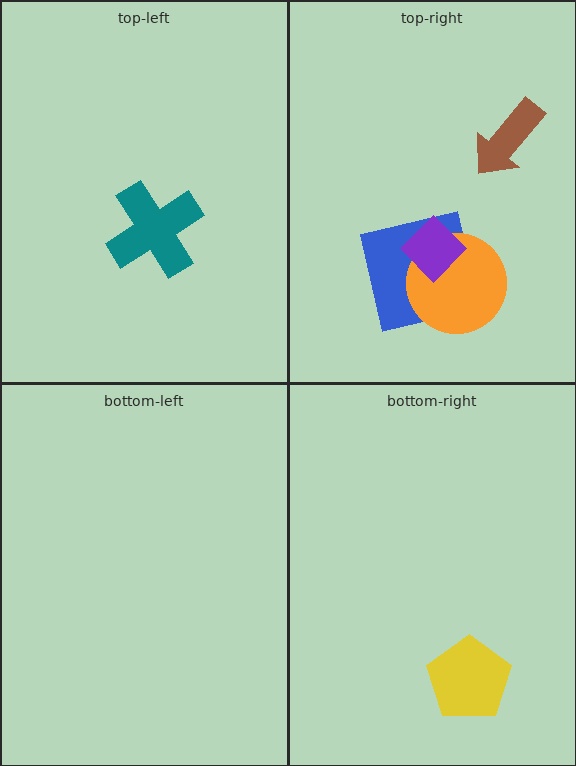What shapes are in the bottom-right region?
The yellow pentagon.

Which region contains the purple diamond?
The top-right region.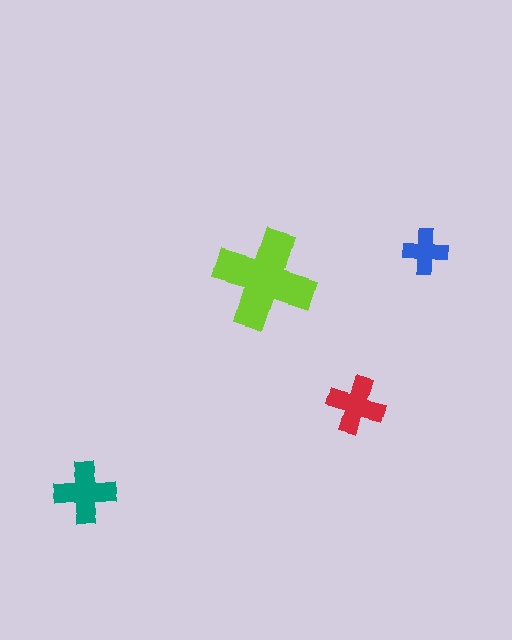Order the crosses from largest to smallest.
the lime one, the teal one, the red one, the blue one.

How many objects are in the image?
There are 4 objects in the image.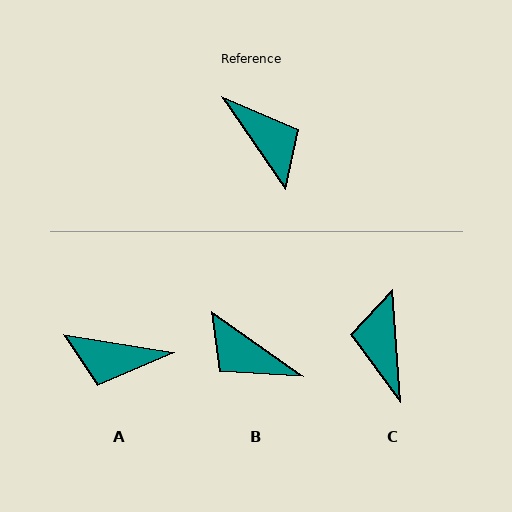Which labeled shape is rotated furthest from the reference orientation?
B, about 160 degrees away.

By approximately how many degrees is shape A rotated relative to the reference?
Approximately 134 degrees clockwise.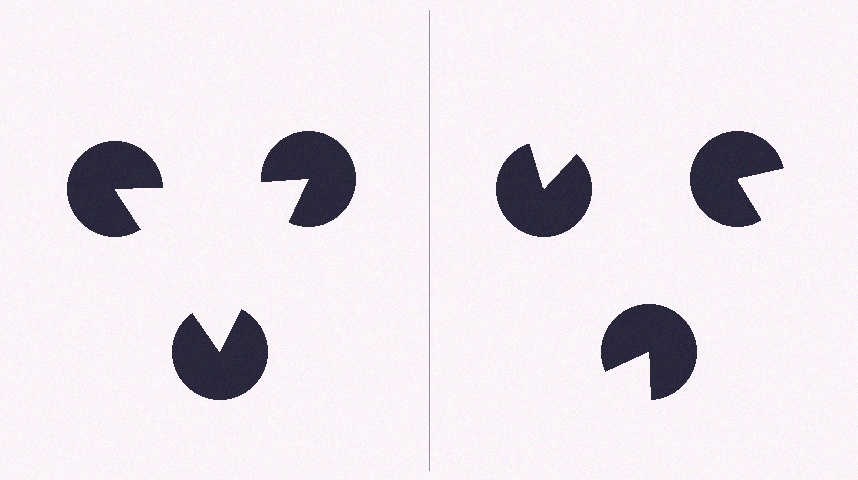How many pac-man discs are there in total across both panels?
6 — 3 on each side.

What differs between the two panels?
The pac-man discs are positioned identically on both sides; only the wedge orientations differ. On the left they align to a triangle; on the right they are misaligned.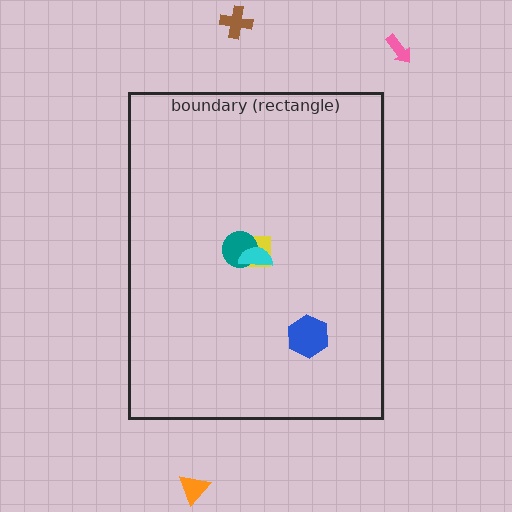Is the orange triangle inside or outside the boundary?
Outside.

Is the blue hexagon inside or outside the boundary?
Inside.